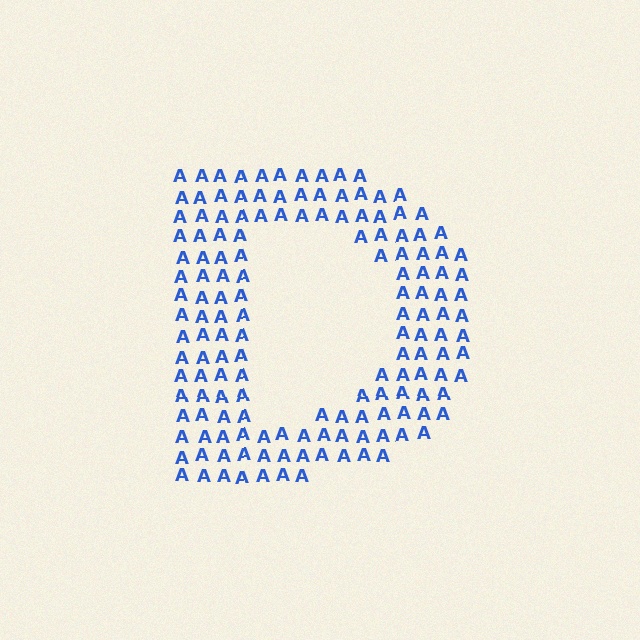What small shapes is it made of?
It is made of small letter A's.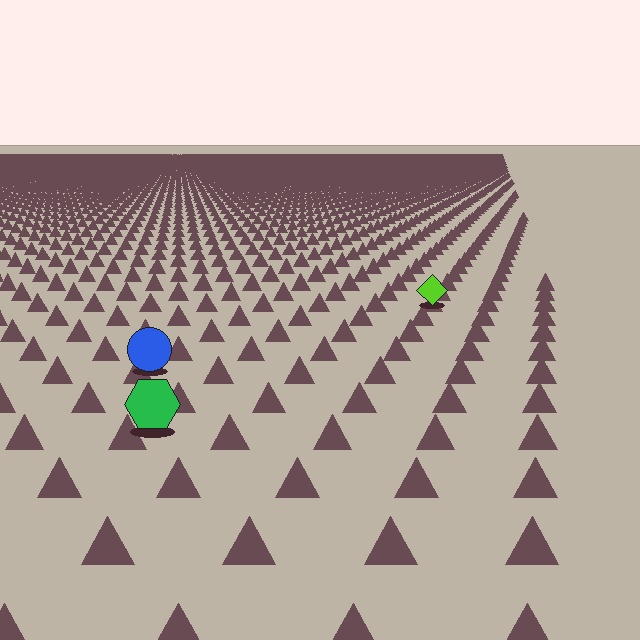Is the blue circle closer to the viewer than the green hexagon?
No. The green hexagon is closer — you can tell from the texture gradient: the ground texture is coarser near it.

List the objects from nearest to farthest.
From nearest to farthest: the green hexagon, the blue circle, the lime diamond.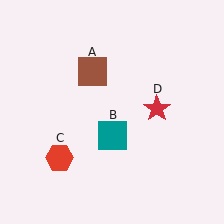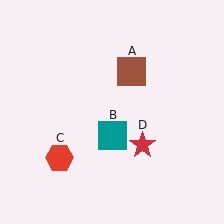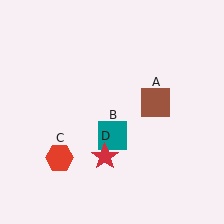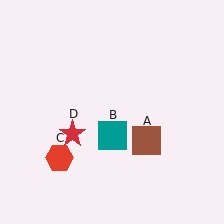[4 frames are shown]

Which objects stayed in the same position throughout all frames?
Teal square (object B) and red hexagon (object C) remained stationary.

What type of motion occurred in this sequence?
The brown square (object A), red star (object D) rotated clockwise around the center of the scene.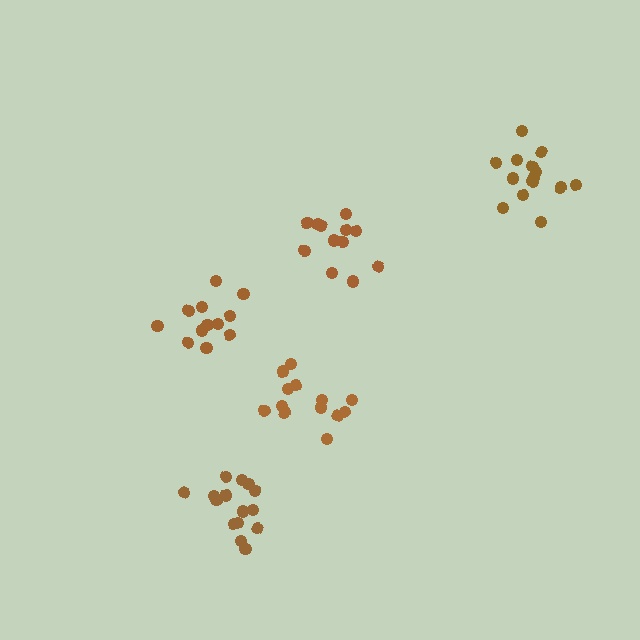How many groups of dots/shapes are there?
There are 5 groups.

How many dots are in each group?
Group 1: 12 dots, Group 2: 15 dots, Group 3: 13 dots, Group 4: 14 dots, Group 5: 12 dots (66 total).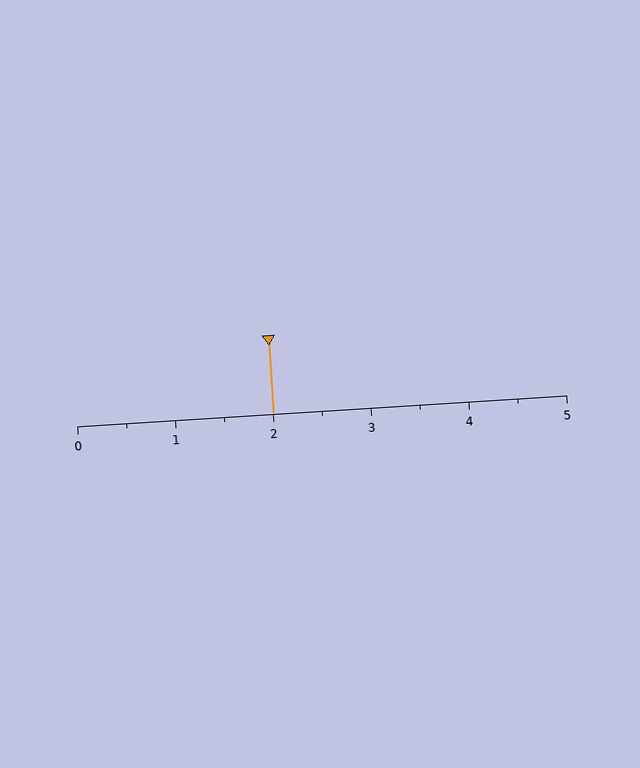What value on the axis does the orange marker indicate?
The marker indicates approximately 2.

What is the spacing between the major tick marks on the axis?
The major ticks are spaced 1 apart.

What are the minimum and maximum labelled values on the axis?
The axis runs from 0 to 5.